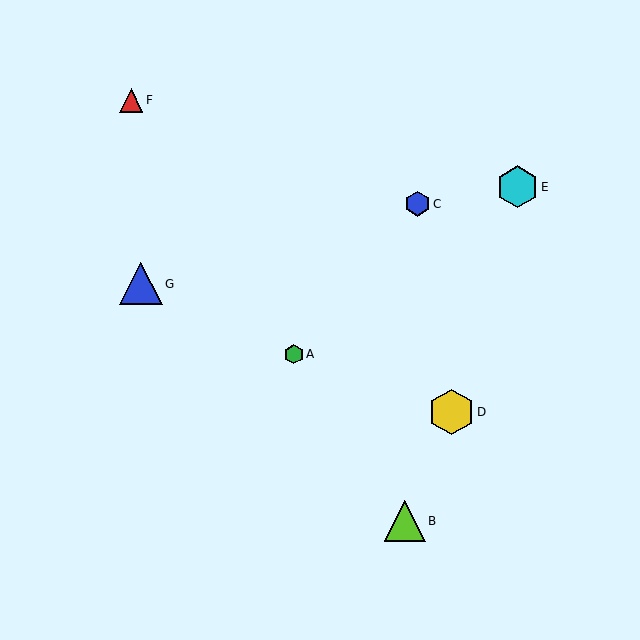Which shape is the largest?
The yellow hexagon (labeled D) is the largest.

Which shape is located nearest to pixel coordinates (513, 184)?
The cyan hexagon (labeled E) at (517, 187) is nearest to that location.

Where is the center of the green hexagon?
The center of the green hexagon is at (294, 354).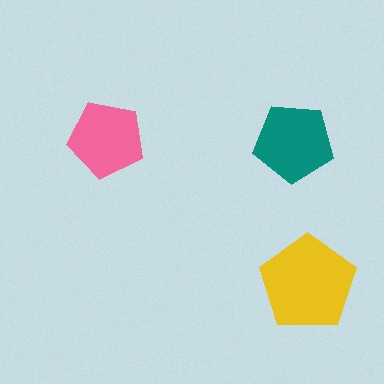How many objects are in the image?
There are 3 objects in the image.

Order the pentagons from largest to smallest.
the yellow one, the teal one, the pink one.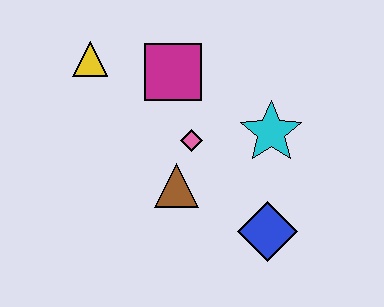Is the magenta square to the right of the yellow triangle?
Yes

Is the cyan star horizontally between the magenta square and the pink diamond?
No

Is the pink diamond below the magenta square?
Yes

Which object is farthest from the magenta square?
The blue diamond is farthest from the magenta square.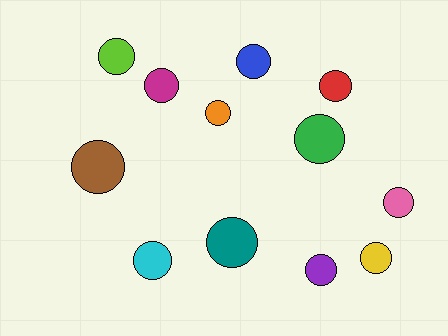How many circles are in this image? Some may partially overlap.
There are 12 circles.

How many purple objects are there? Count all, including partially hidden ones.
There is 1 purple object.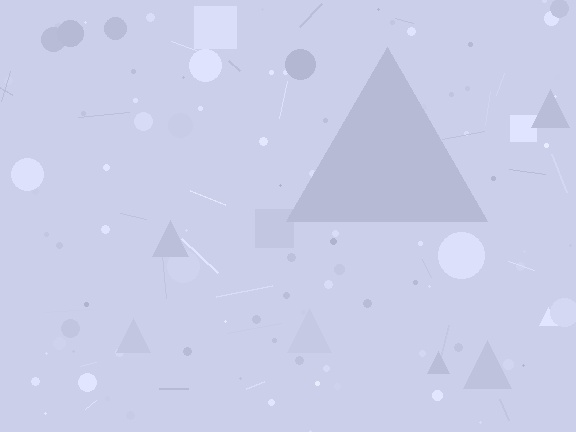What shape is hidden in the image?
A triangle is hidden in the image.